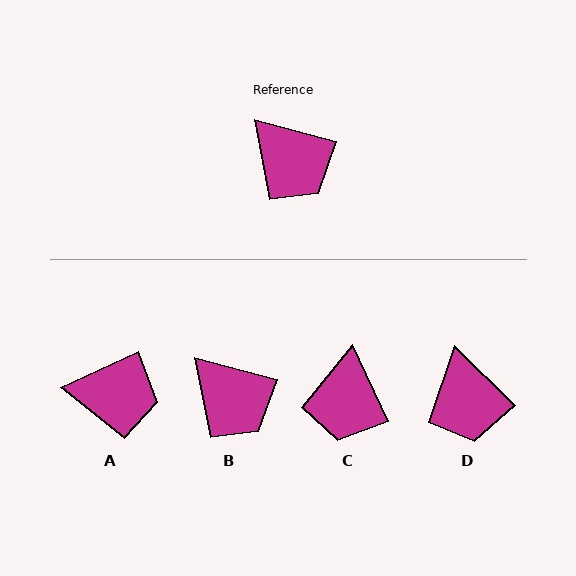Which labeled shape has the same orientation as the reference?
B.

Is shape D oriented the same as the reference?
No, it is off by about 29 degrees.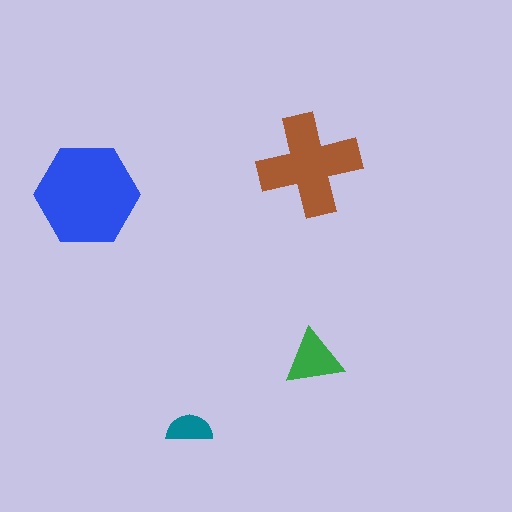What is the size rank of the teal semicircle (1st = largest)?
4th.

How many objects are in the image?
There are 4 objects in the image.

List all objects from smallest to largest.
The teal semicircle, the green triangle, the brown cross, the blue hexagon.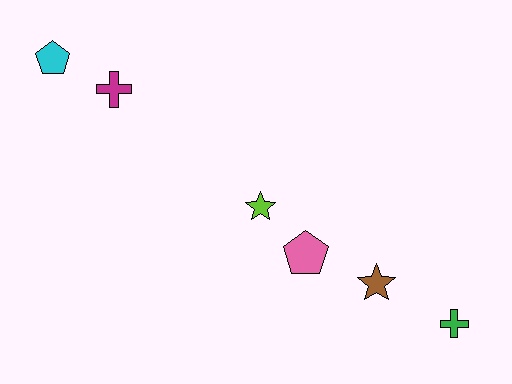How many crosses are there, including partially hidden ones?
There are 2 crosses.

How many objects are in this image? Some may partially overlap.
There are 6 objects.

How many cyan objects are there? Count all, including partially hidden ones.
There is 1 cyan object.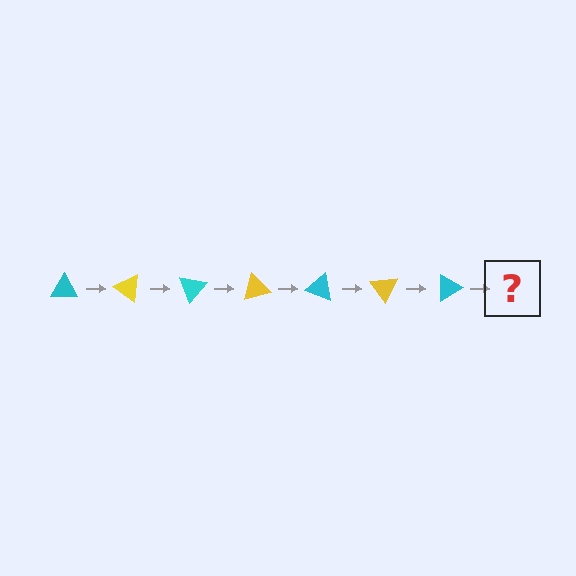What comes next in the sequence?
The next element should be a yellow triangle, rotated 245 degrees from the start.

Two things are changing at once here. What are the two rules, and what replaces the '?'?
The two rules are that it rotates 35 degrees each step and the color cycles through cyan and yellow. The '?' should be a yellow triangle, rotated 245 degrees from the start.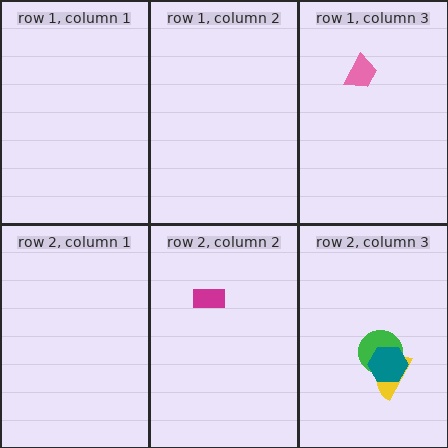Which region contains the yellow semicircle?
The row 2, column 3 region.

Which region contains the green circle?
The row 2, column 3 region.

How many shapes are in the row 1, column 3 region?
1.